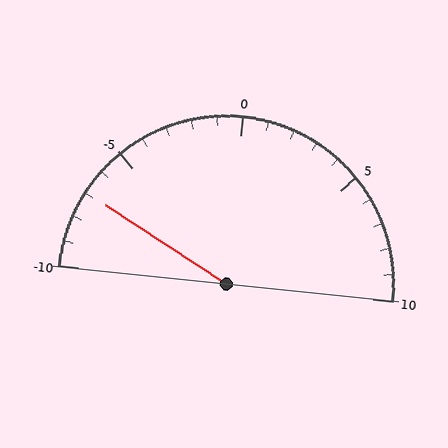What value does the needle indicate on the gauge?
The needle indicates approximately -7.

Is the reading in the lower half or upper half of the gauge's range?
The reading is in the lower half of the range (-10 to 10).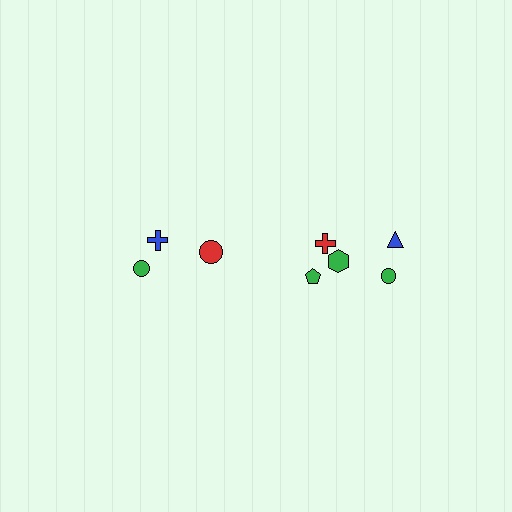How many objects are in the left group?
There are 3 objects.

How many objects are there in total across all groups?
There are 8 objects.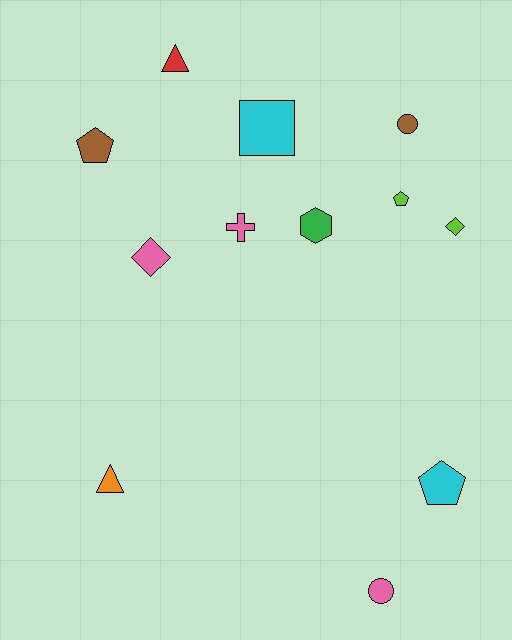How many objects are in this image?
There are 12 objects.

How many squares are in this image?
There is 1 square.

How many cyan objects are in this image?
There are 2 cyan objects.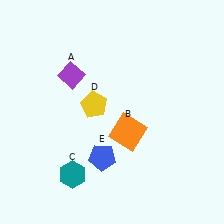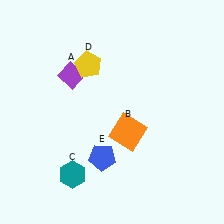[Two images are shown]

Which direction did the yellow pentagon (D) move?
The yellow pentagon (D) moved up.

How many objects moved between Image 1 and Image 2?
1 object moved between the two images.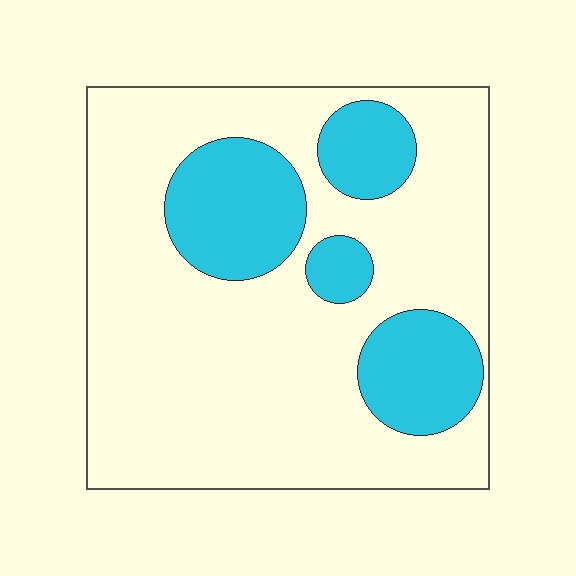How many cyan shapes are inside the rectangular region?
4.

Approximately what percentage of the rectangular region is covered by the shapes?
Approximately 25%.